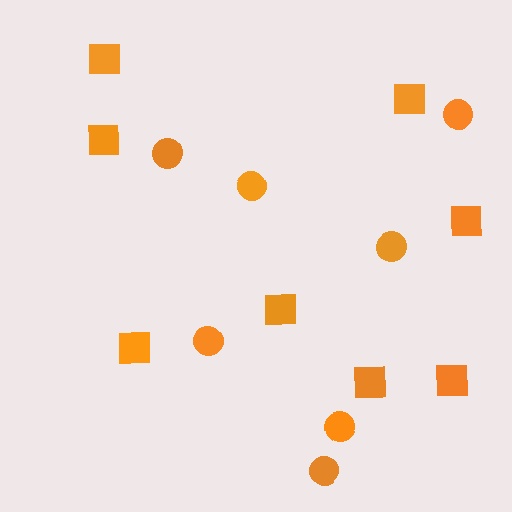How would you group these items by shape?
There are 2 groups: one group of squares (8) and one group of circles (7).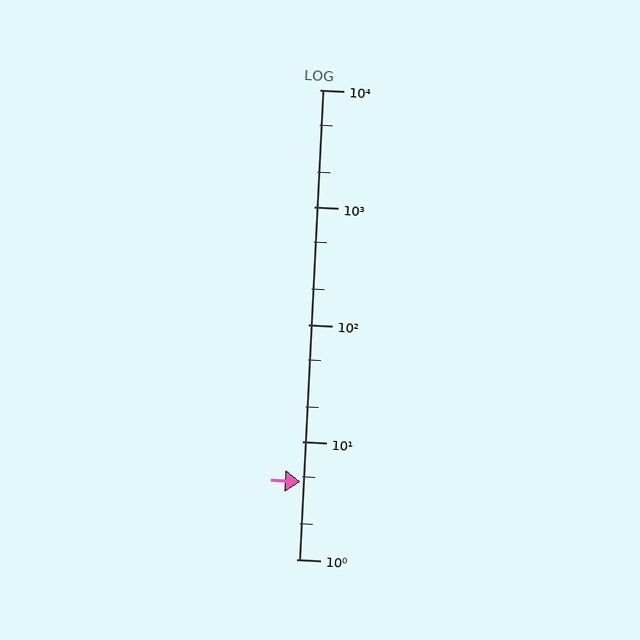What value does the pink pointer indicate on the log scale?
The pointer indicates approximately 4.6.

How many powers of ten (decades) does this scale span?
The scale spans 4 decades, from 1 to 10000.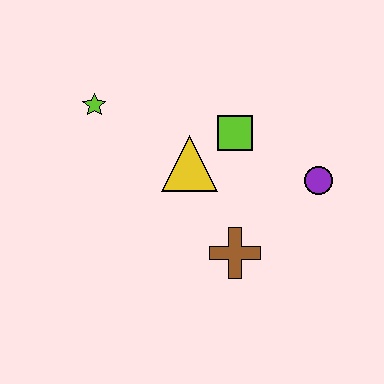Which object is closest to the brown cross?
The yellow triangle is closest to the brown cross.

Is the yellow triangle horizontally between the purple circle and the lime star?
Yes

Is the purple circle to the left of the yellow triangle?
No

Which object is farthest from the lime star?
The purple circle is farthest from the lime star.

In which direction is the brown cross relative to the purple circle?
The brown cross is to the left of the purple circle.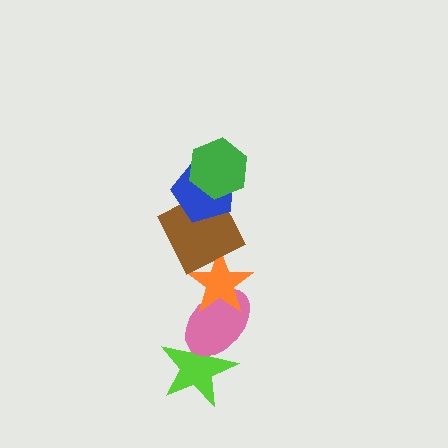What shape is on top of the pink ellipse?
The orange star is on top of the pink ellipse.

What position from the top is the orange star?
The orange star is 4th from the top.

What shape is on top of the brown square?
The blue pentagon is on top of the brown square.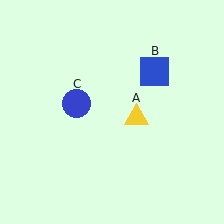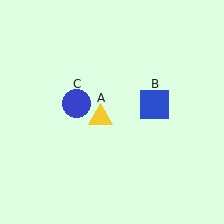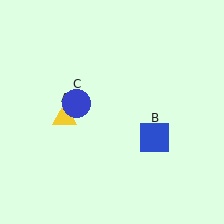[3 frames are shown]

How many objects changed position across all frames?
2 objects changed position: yellow triangle (object A), blue square (object B).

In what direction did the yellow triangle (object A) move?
The yellow triangle (object A) moved left.